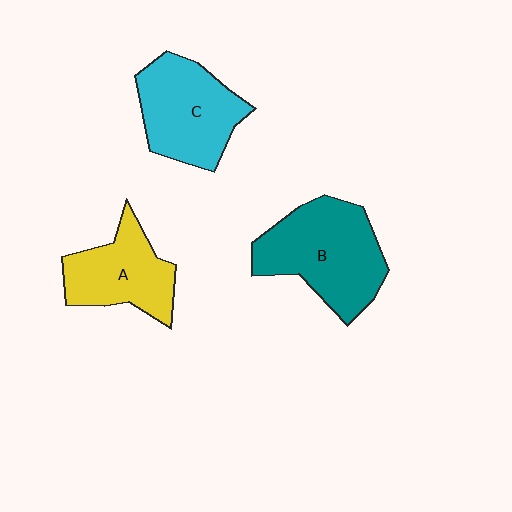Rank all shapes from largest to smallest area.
From largest to smallest: B (teal), C (cyan), A (yellow).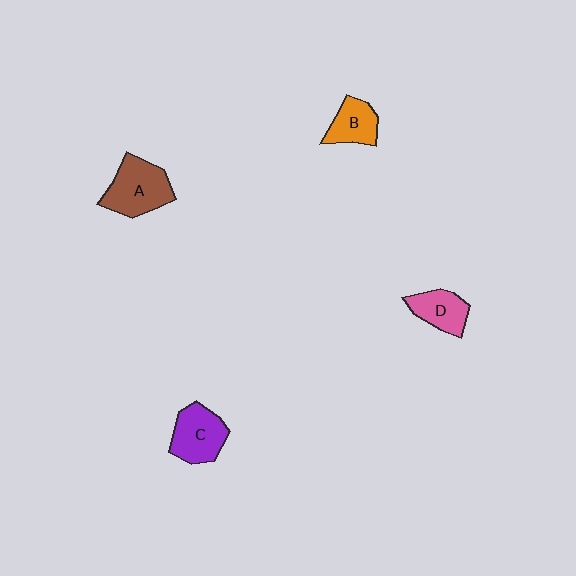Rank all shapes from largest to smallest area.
From largest to smallest: A (brown), C (purple), D (pink), B (orange).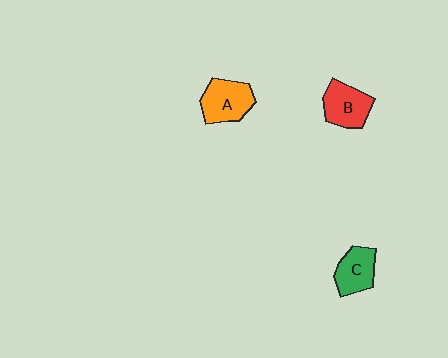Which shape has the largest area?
Shape A (orange).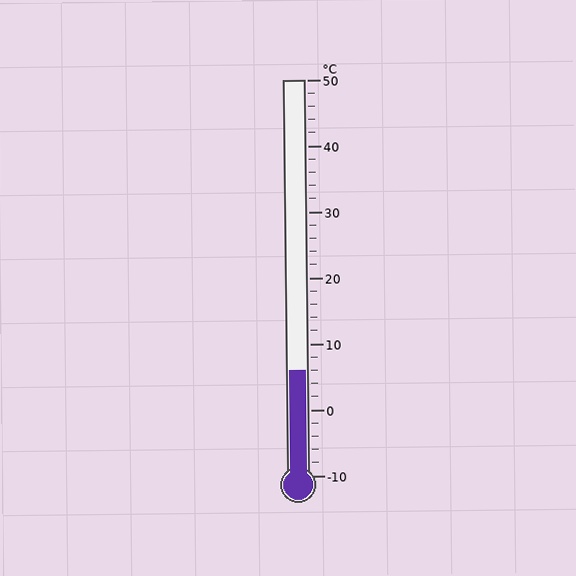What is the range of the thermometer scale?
The thermometer scale ranges from -10°C to 50°C.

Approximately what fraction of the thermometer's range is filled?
The thermometer is filled to approximately 25% of its range.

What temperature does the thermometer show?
The thermometer shows approximately 6°C.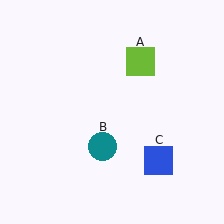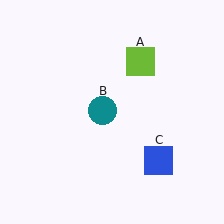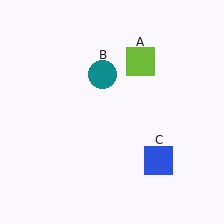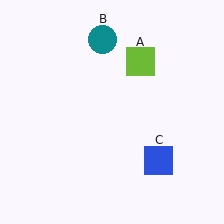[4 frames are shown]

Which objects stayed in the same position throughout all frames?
Lime square (object A) and blue square (object C) remained stationary.